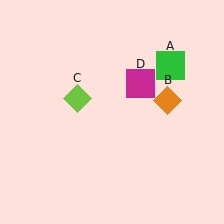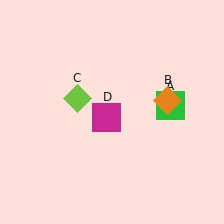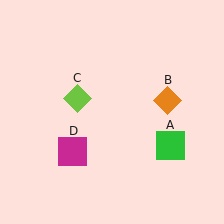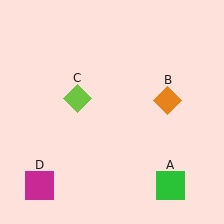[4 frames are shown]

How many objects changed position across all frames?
2 objects changed position: green square (object A), magenta square (object D).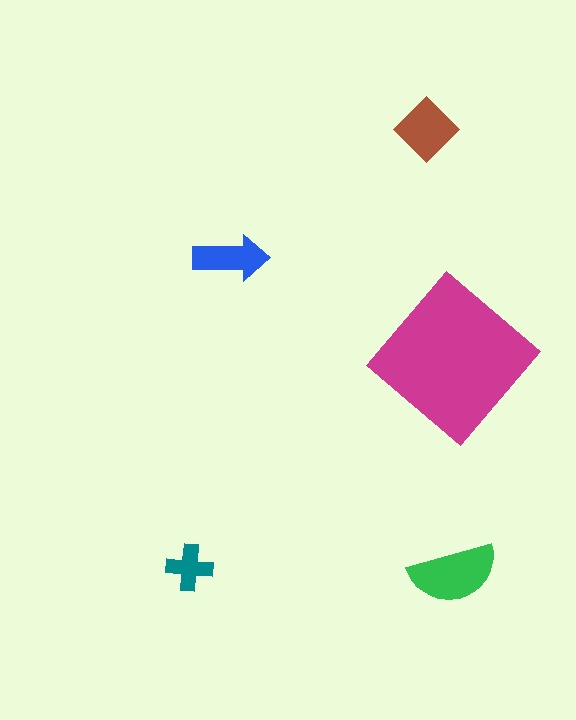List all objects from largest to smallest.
The magenta diamond, the green semicircle, the brown diamond, the blue arrow, the teal cross.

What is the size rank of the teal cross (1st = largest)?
5th.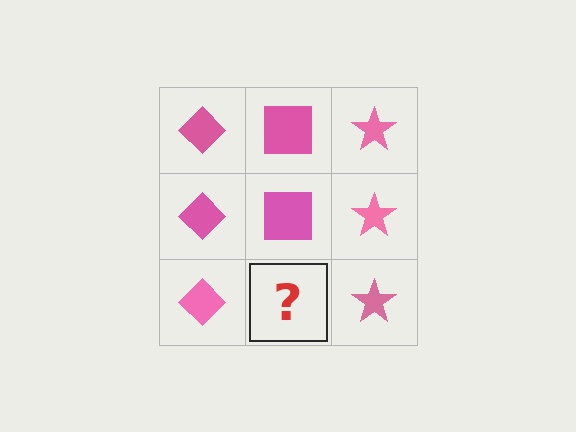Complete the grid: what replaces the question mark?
The question mark should be replaced with a pink square.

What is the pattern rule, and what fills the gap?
The rule is that each column has a consistent shape. The gap should be filled with a pink square.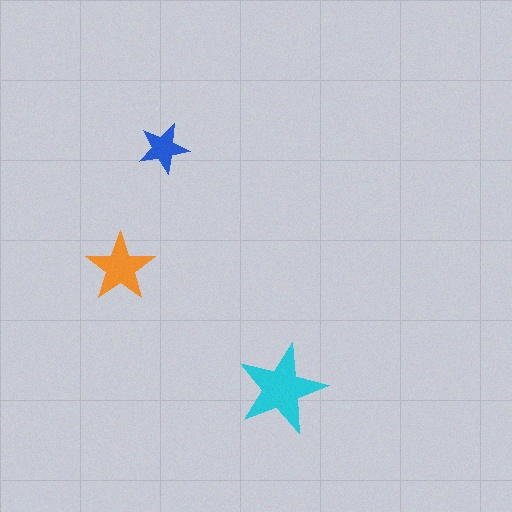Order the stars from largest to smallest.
the cyan one, the orange one, the blue one.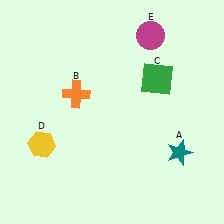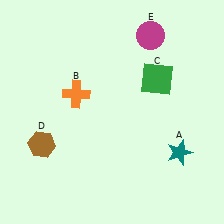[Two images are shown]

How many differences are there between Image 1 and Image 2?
There is 1 difference between the two images.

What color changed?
The hexagon (D) changed from yellow in Image 1 to brown in Image 2.